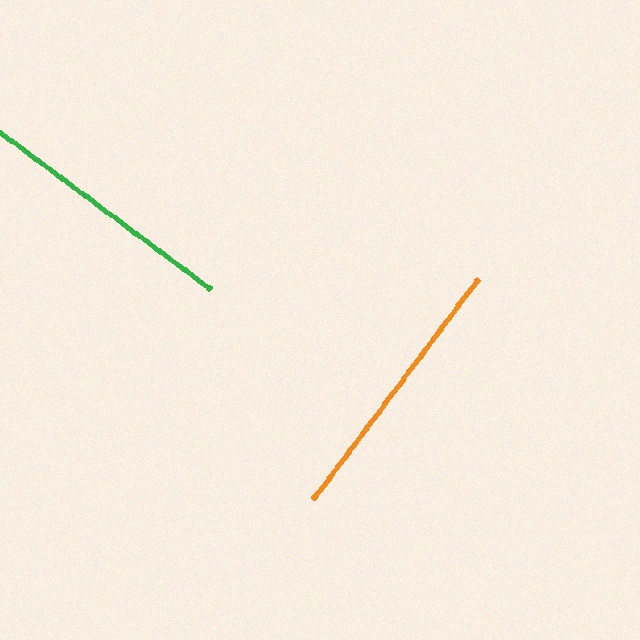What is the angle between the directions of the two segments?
Approximately 90 degrees.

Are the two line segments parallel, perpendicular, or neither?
Perpendicular — they meet at approximately 90°.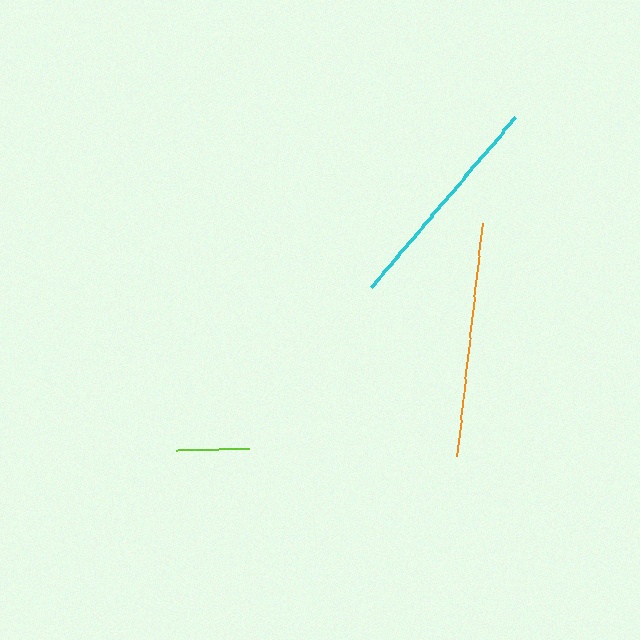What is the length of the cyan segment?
The cyan segment is approximately 222 pixels long.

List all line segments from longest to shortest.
From longest to shortest: orange, cyan, lime.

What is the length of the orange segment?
The orange segment is approximately 234 pixels long.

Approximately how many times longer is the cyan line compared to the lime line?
The cyan line is approximately 3.0 times the length of the lime line.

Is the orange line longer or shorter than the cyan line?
The orange line is longer than the cyan line.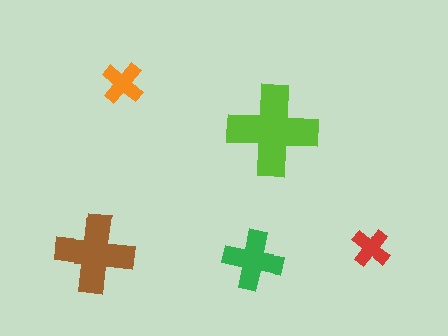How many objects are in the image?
There are 5 objects in the image.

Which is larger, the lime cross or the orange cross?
The lime one.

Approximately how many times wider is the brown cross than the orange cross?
About 2 times wider.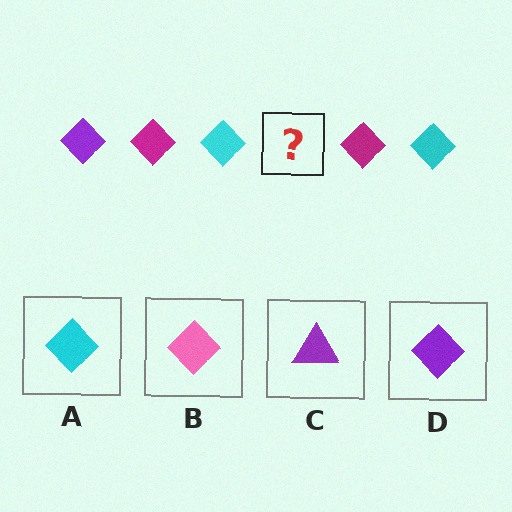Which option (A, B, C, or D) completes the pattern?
D.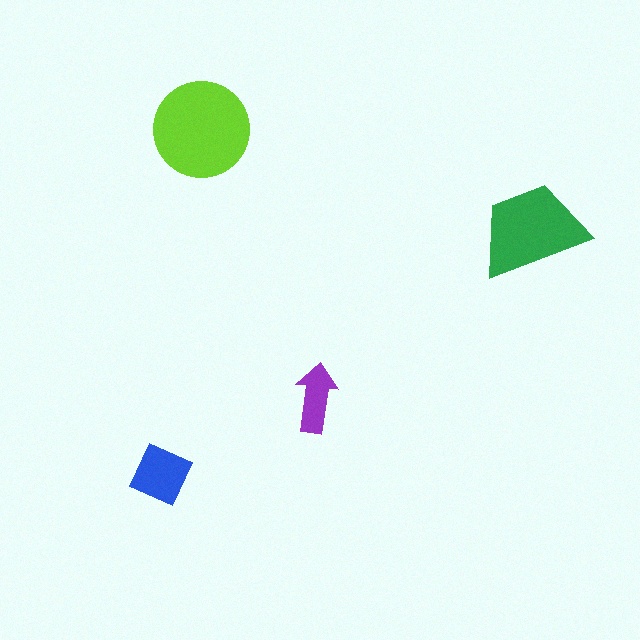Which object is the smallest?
The purple arrow.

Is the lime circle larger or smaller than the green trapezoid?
Larger.